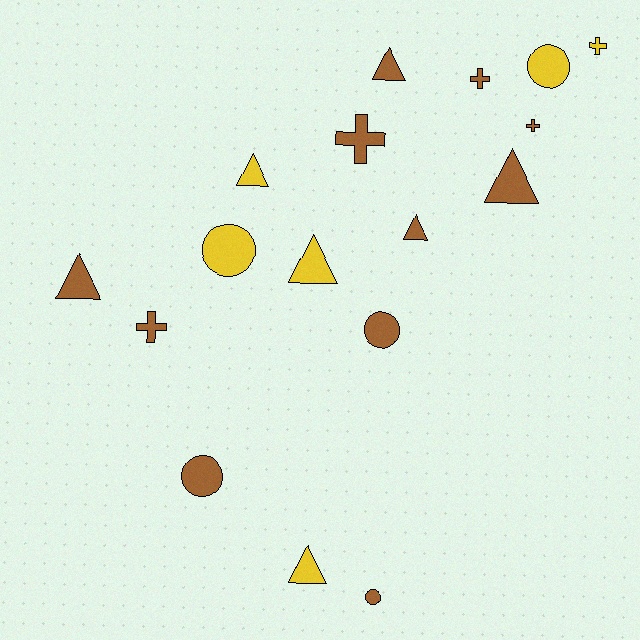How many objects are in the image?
There are 17 objects.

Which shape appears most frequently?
Triangle, with 7 objects.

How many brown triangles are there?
There are 4 brown triangles.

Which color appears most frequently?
Brown, with 11 objects.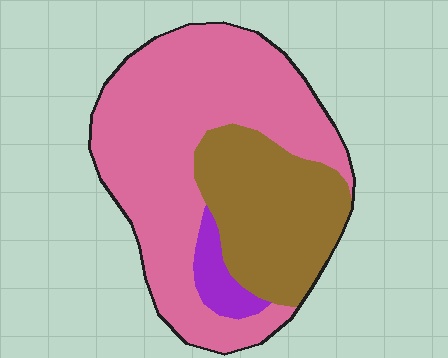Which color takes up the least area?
Purple, at roughly 5%.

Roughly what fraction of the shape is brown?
Brown takes up about one third (1/3) of the shape.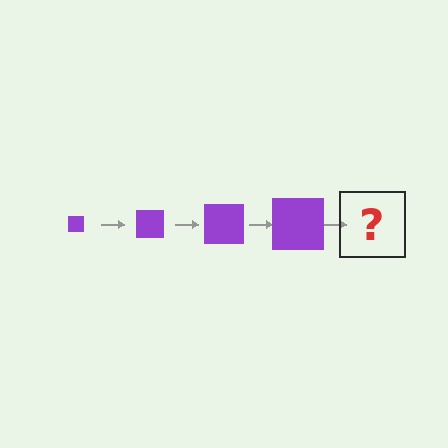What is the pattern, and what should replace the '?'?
The pattern is that the square gets progressively larger each step. The '?' should be a purple square, larger than the previous one.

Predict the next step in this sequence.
The next step is a purple square, larger than the previous one.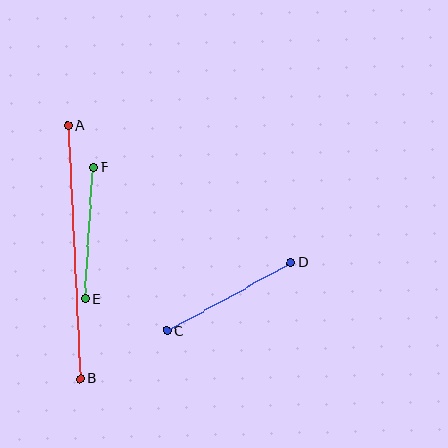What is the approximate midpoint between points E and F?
The midpoint is at approximately (89, 233) pixels.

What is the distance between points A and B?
The distance is approximately 254 pixels.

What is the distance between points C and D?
The distance is approximately 142 pixels.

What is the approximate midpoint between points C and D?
The midpoint is at approximately (229, 297) pixels.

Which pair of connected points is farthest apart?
Points A and B are farthest apart.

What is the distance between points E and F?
The distance is approximately 132 pixels.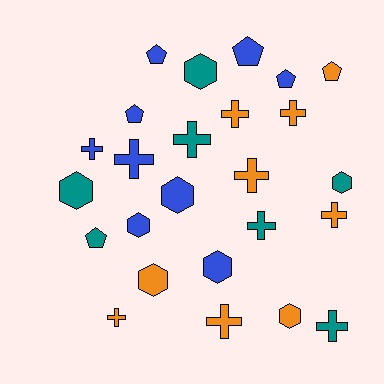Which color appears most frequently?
Blue, with 9 objects.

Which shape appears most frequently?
Cross, with 11 objects.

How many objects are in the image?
There are 25 objects.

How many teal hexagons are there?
There are 3 teal hexagons.